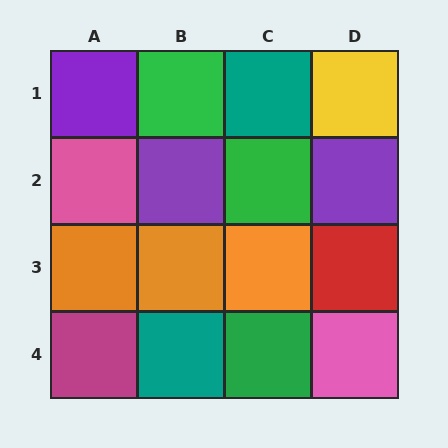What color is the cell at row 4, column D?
Pink.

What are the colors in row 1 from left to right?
Purple, green, teal, yellow.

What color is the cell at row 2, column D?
Purple.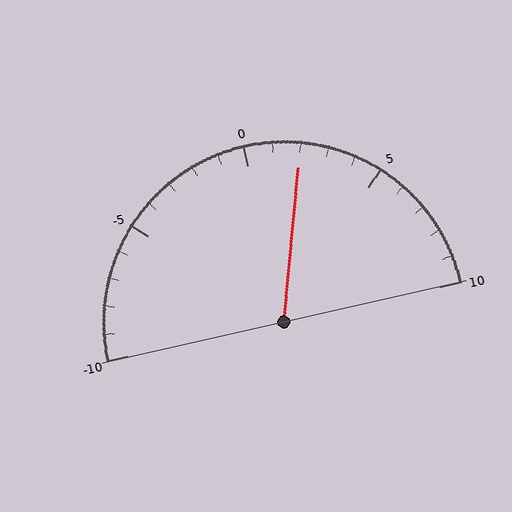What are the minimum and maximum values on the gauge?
The gauge ranges from -10 to 10.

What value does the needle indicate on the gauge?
The needle indicates approximately 2.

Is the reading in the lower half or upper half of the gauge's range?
The reading is in the upper half of the range (-10 to 10).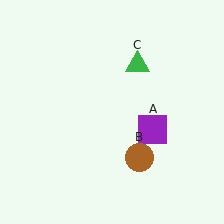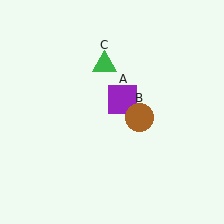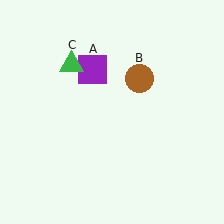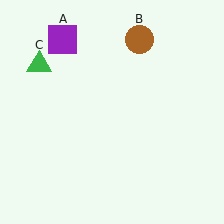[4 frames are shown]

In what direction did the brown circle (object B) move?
The brown circle (object B) moved up.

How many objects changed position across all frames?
3 objects changed position: purple square (object A), brown circle (object B), green triangle (object C).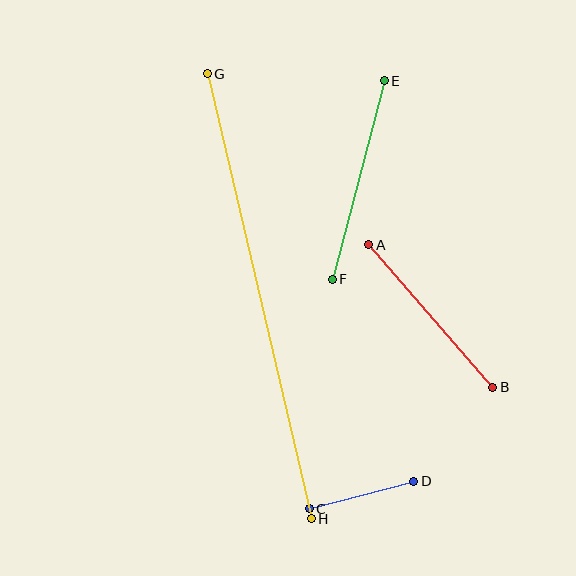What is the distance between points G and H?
The distance is approximately 457 pixels.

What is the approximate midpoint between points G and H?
The midpoint is at approximately (259, 296) pixels.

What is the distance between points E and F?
The distance is approximately 205 pixels.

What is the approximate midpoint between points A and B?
The midpoint is at approximately (431, 316) pixels.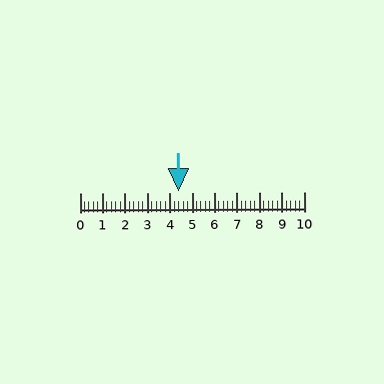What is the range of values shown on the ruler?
The ruler shows values from 0 to 10.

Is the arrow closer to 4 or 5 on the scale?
The arrow is closer to 4.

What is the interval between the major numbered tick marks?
The major tick marks are spaced 1 units apart.